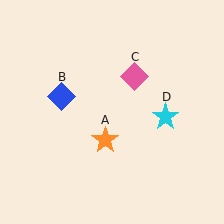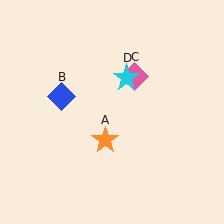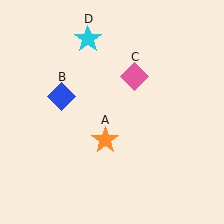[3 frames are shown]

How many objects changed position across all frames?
1 object changed position: cyan star (object D).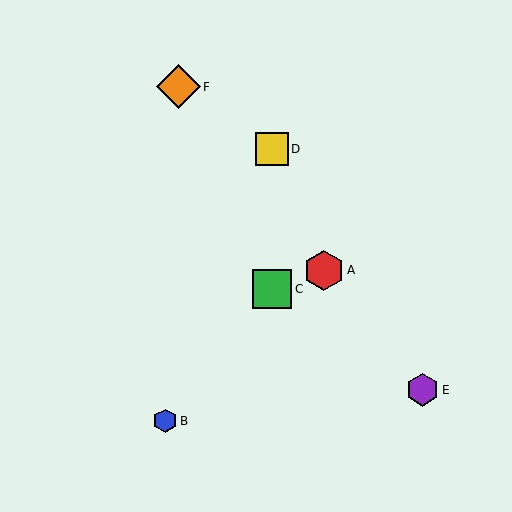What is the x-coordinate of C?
Object C is at x≈272.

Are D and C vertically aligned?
Yes, both are at x≈272.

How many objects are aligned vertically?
2 objects (C, D) are aligned vertically.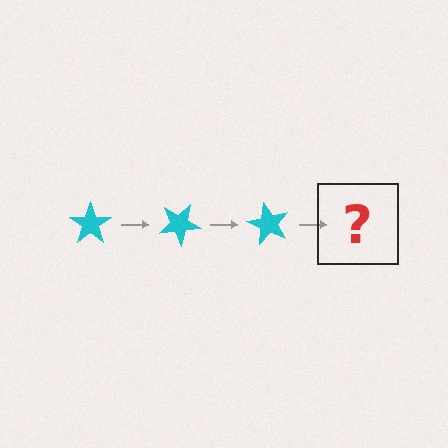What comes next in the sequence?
The next element should be a cyan star rotated 90 degrees.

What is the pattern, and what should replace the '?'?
The pattern is that the star rotates 30 degrees each step. The '?' should be a cyan star rotated 90 degrees.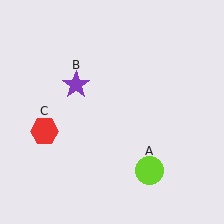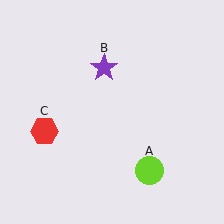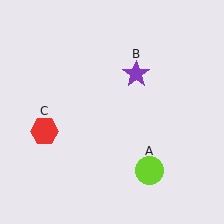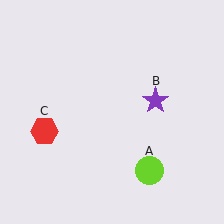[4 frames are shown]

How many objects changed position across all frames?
1 object changed position: purple star (object B).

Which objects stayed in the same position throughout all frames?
Lime circle (object A) and red hexagon (object C) remained stationary.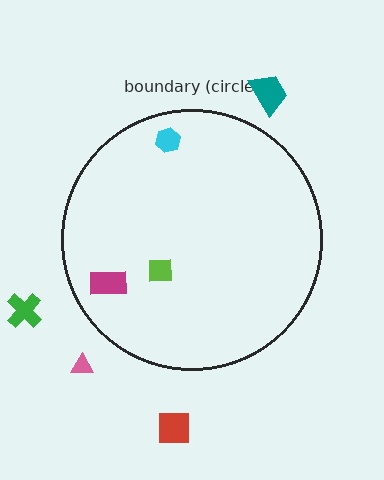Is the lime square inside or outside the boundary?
Inside.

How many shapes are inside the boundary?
3 inside, 4 outside.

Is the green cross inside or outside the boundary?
Outside.